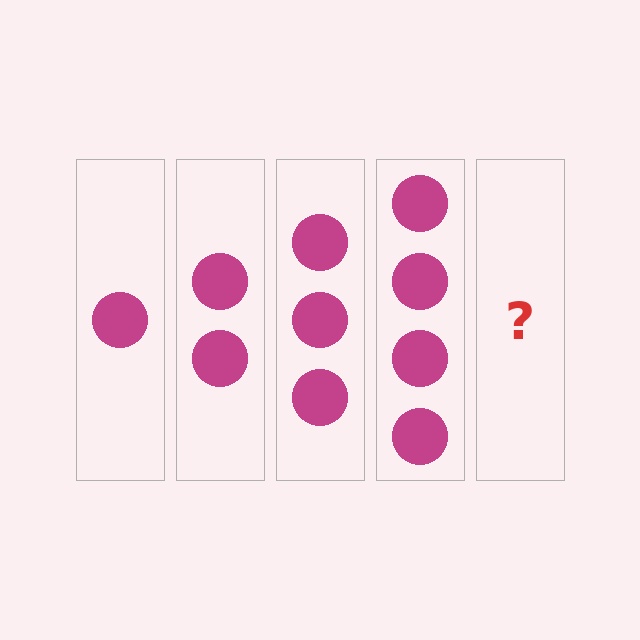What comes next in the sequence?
The next element should be 5 circles.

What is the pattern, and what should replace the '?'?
The pattern is that each step adds one more circle. The '?' should be 5 circles.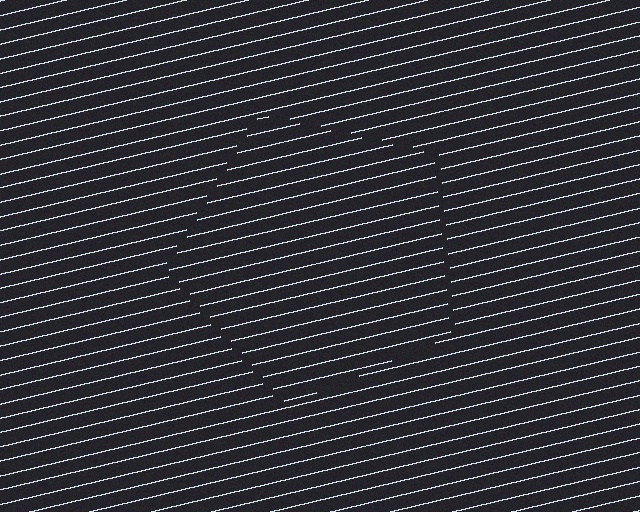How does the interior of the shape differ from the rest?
The interior of the shape contains the same grating, shifted by half a period — the contour is defined by the phase discontinuity where line-ends from the inner and outer gratings abut.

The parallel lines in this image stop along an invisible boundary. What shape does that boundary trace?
An illusory pentagon. The interior of the shape contains the same grating, shifted by half a period — the contour is defined by the phase discontinuity where line-ends from the inner and outer gratings abut.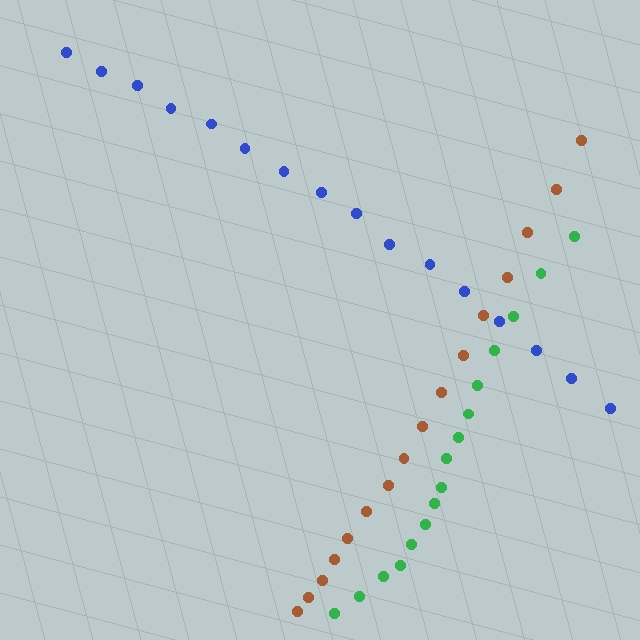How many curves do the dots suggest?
There are 3 distinct paths.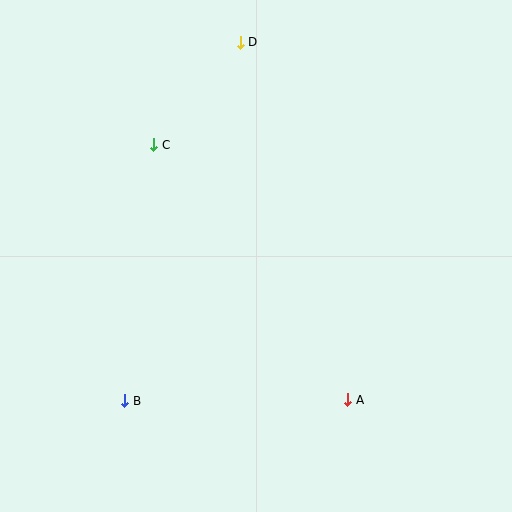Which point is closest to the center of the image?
Point C at (154, 145) is closest to the center.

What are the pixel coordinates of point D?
Point D is at (240, 42).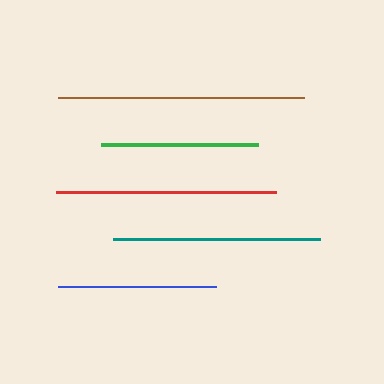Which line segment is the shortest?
The green line is the shortest at approximately 157 pixels.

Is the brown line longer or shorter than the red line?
The brown line is longer than the red line.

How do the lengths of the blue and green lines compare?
The blue and green lines are approximately the same length.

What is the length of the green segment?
The green segment is approximately 157 pixels long.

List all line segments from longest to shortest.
From longest to shortest: brown, red, teal, blue, green.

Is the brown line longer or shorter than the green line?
The brown line is longer than the green line.